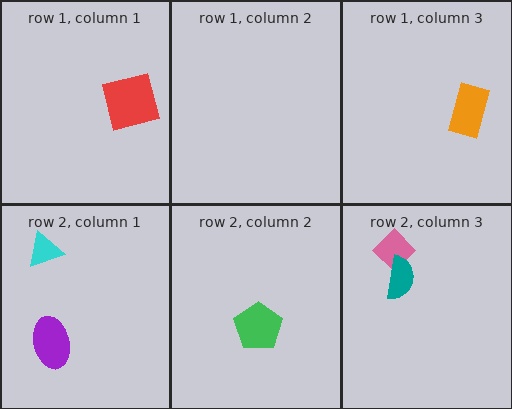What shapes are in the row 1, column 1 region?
The red square.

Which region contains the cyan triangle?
The row 2, column 1 region.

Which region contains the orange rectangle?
The row 1, column 3 region.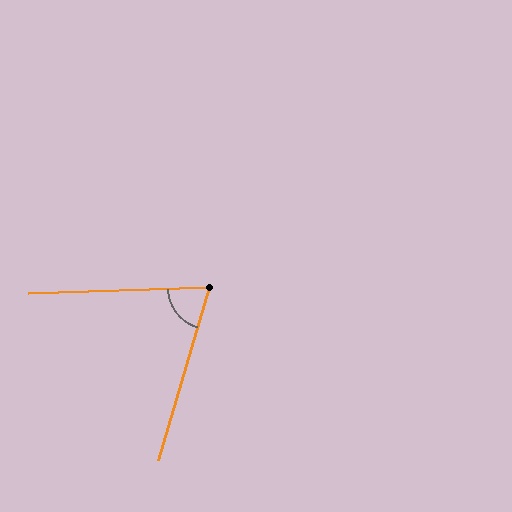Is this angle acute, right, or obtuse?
It is acute.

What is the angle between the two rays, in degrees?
Approximately 72 degrees.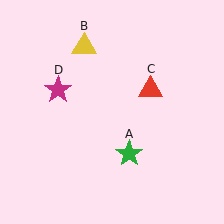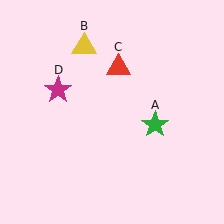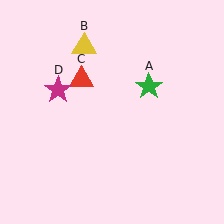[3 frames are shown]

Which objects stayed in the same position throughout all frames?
Yellow triangle (object B) and magenta star (object D) remained stationary.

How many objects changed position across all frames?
2 objects changed position: green star (object A), red triangle (object C).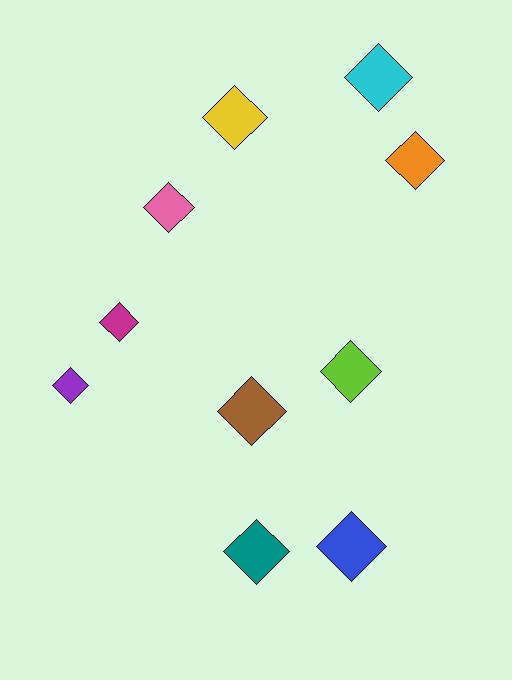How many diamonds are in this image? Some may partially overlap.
There are 10 diamonds.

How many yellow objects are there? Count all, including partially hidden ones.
There is 1 yellow object.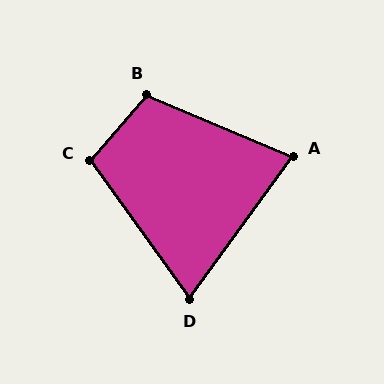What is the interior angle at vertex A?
Approximately 77 degrees (acute).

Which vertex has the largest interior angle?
B, at approximately 108 degrees.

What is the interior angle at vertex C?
Approximately 103 degrees (obtuse).